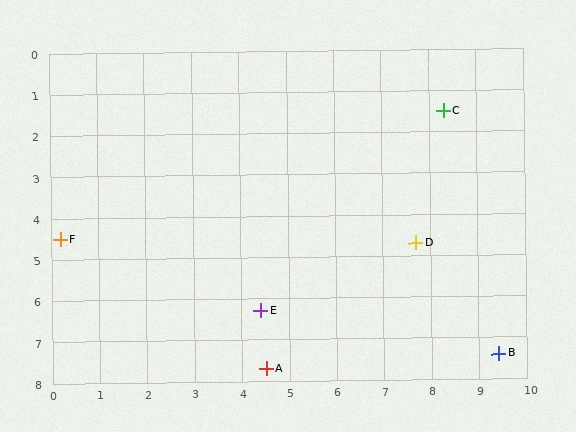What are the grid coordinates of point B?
Point B is at approximately (9.4, 7.4).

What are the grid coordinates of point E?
Point E is at approximately (4.4, 6.3).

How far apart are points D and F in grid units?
Points D and F are about 7.5 grid units apart.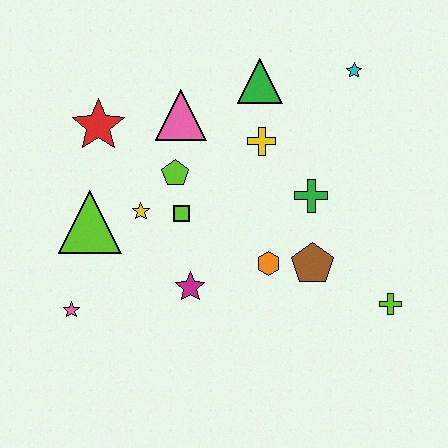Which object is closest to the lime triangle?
The yellow star is closest to the lime triangle.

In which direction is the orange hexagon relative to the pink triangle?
The orange hexagon is below the pink triangle.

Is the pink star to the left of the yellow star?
Yes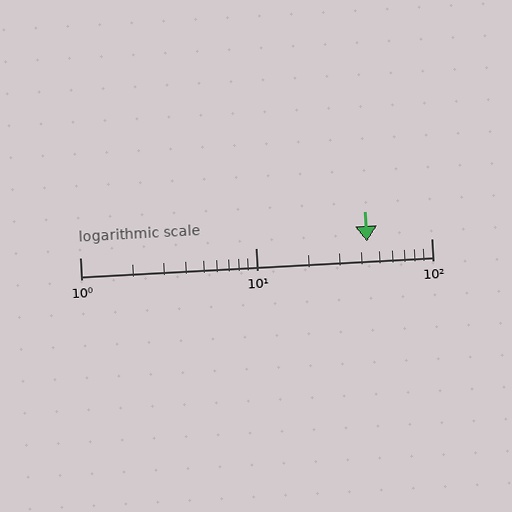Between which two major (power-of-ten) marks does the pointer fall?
The pointer is between 10 and 100.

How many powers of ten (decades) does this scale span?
The scale spans 2 decades, from 1 to 100.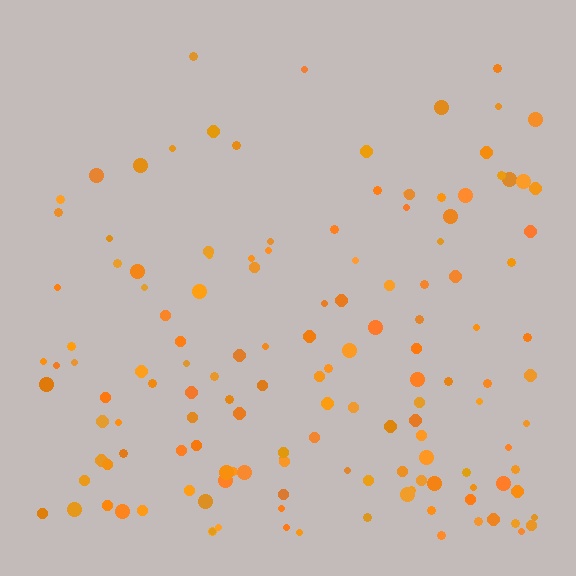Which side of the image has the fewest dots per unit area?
The top.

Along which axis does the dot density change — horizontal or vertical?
Vertical.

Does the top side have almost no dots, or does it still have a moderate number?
Still a moderate number, just noticeably fewer than the bottom.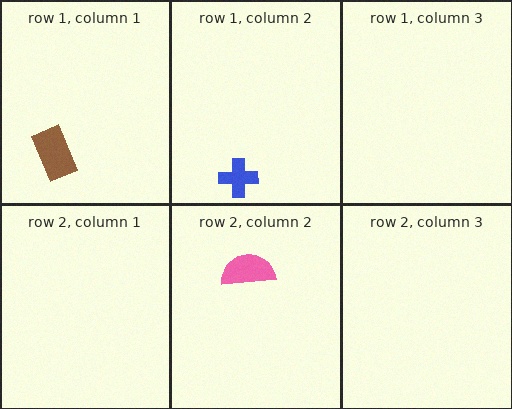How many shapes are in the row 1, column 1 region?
1.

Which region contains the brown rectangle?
The row 1, column 1 region.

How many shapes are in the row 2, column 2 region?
1.